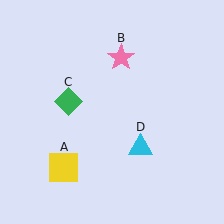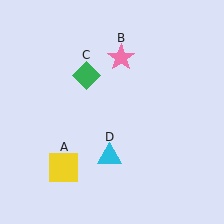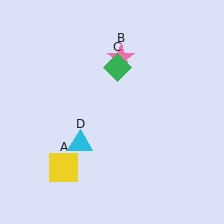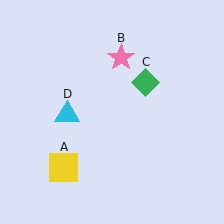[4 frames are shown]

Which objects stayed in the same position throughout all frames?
Yellow square (object A) and pink star (object B) remained stationary.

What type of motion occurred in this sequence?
The green diamond (object C), cyan triangle (object D) rotated clockwise around the center of the scene.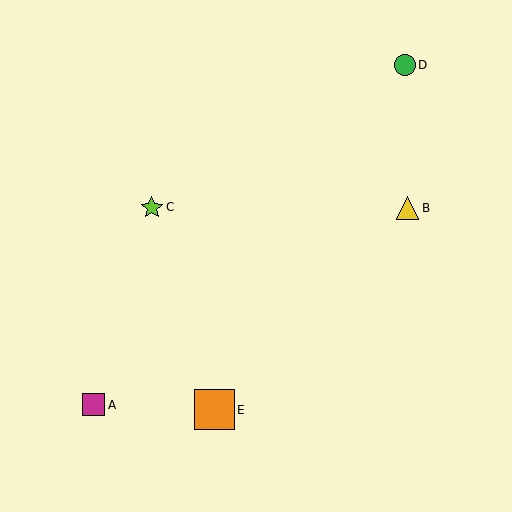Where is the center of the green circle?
The center of the green circle is at (405, 65).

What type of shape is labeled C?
Shape C is a lime star.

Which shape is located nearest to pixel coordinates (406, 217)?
The yellow triangle (labeled B) at (408, 208) is nearest to that location.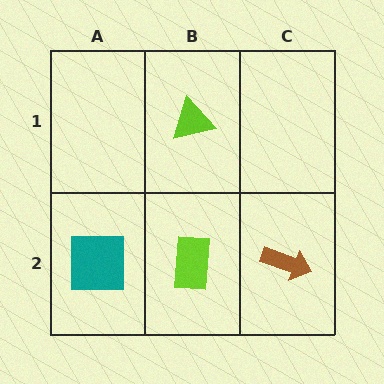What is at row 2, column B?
A lime rectangle.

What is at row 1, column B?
A lime triangle.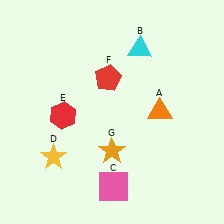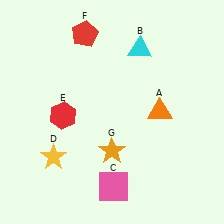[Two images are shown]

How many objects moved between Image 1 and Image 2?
1 object moved between the two images.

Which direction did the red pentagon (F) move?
The red pentagon (F) moved up.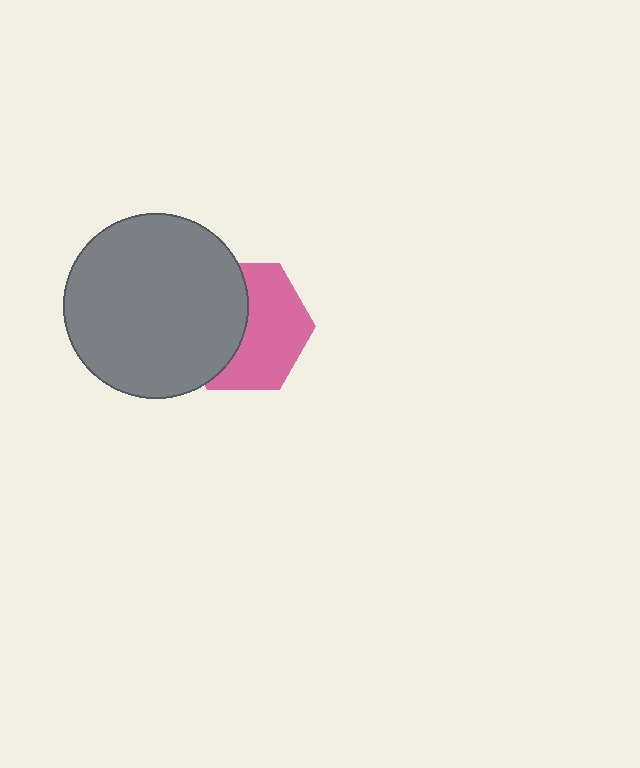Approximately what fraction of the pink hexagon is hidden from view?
Roughly 45% of the pink hexagon is hidden behind the gray circle.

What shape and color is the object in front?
The object in front is a gray circle.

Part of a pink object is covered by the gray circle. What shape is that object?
It is a hexagon.